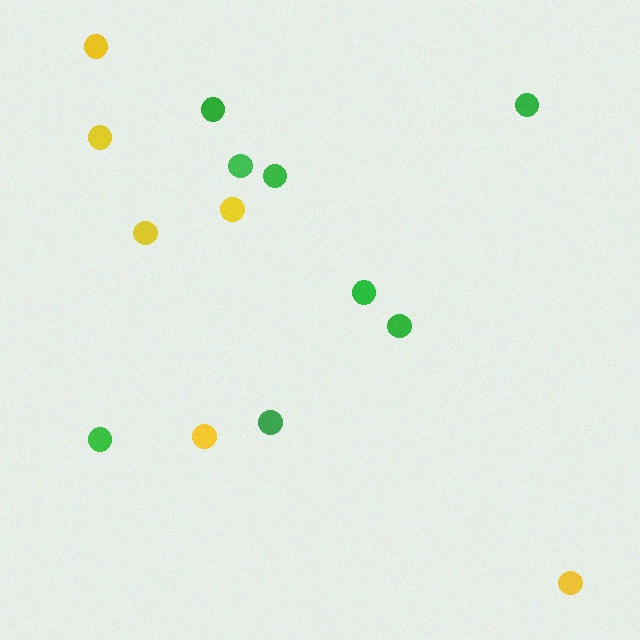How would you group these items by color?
There are 2 groups: one group of yellow circles (6) and one group of green circles (8).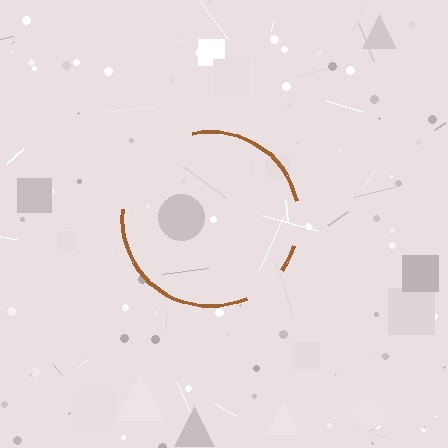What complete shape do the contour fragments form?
The contour fragments form a circle.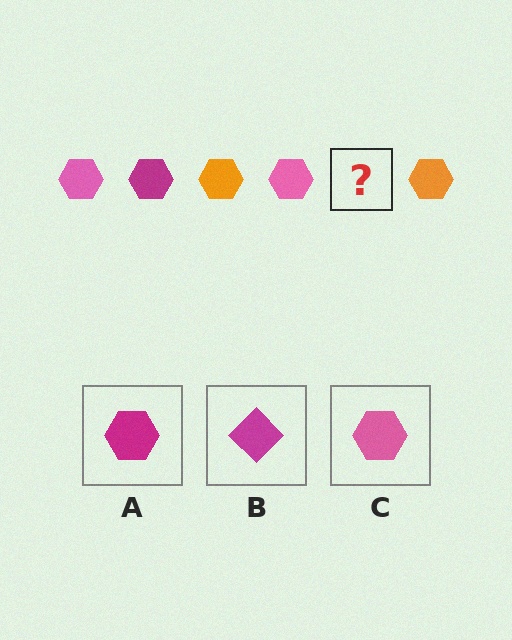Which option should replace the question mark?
Option A.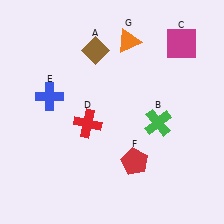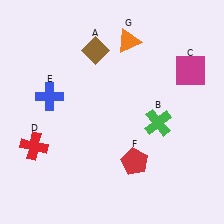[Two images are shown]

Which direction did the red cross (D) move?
The red cross (D) moved left.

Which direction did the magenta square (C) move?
The magenta square (C) moved down.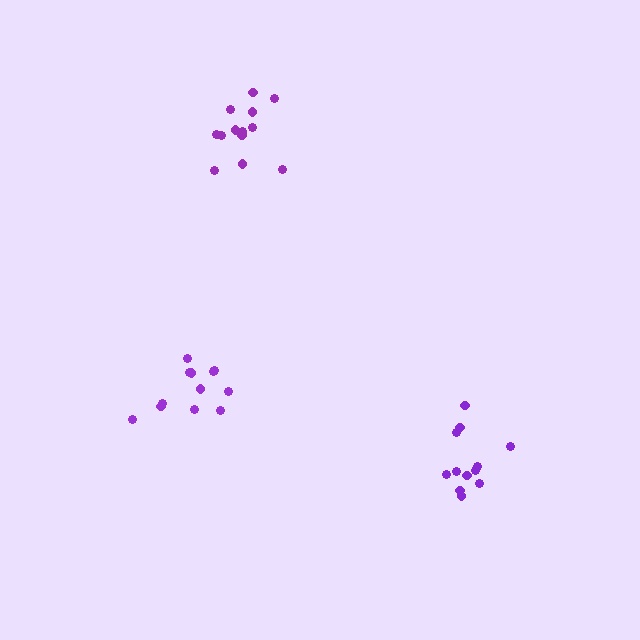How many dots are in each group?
Group 1: 12 dots, Group 2: 12 dots, Group 3: 13 dots (37 total).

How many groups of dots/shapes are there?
There are 3 groups.